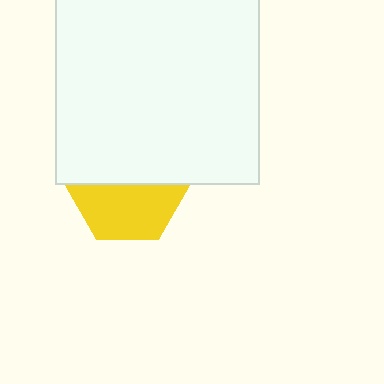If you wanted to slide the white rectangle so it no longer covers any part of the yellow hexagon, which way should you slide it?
Slide it up — that is the most direct way to separate the two shapes.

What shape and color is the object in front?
The object in front is a white rectangle.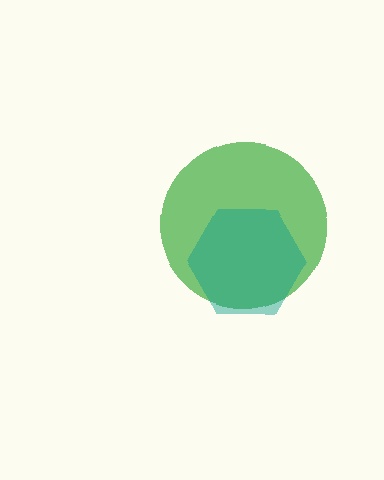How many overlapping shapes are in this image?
There are 2 overlapping shapes in the image.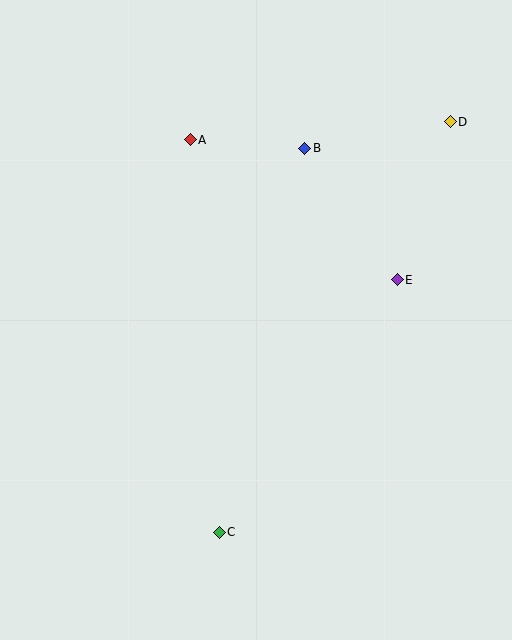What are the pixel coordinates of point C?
Point C is at (219, 532).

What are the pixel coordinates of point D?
Point D is at (450, 122).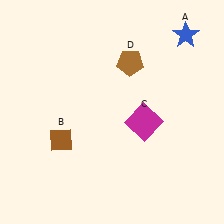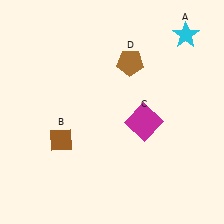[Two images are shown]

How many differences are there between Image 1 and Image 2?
There is 1 difference between the two images.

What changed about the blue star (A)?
In Image 1, A is blue. In Image 2, it changed to cyan.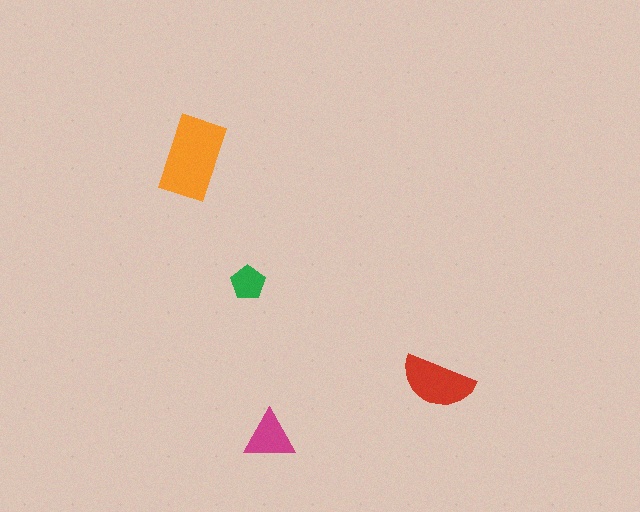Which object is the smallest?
The green pentagon.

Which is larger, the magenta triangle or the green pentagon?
The magenta triangle.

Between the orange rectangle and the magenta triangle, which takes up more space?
The orange rectangle.